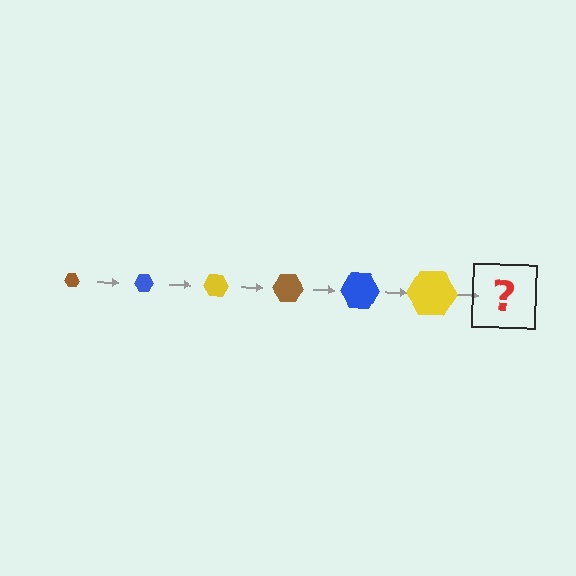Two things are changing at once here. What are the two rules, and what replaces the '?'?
The two rules are that the hexagon grows larger each step and the color cycles through brown, blue, and yellow. The '?' should be a brown hexagon, larger than the previous one.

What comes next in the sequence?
The next element should be a brown hexagon, larger than the previous one.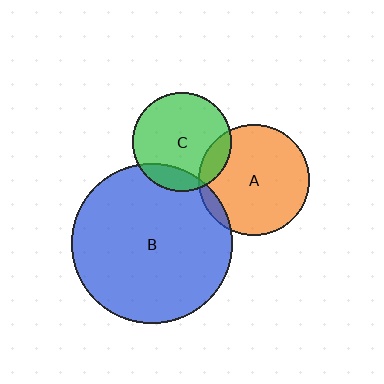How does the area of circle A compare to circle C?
Approximately 1.2 times.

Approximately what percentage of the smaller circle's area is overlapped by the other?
Approximately 15%.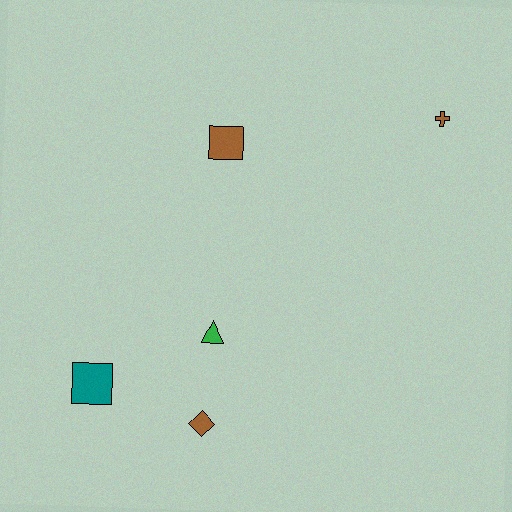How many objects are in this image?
There are 5 objects.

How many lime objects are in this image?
There are no lime objects.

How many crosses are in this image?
There is 1 cross.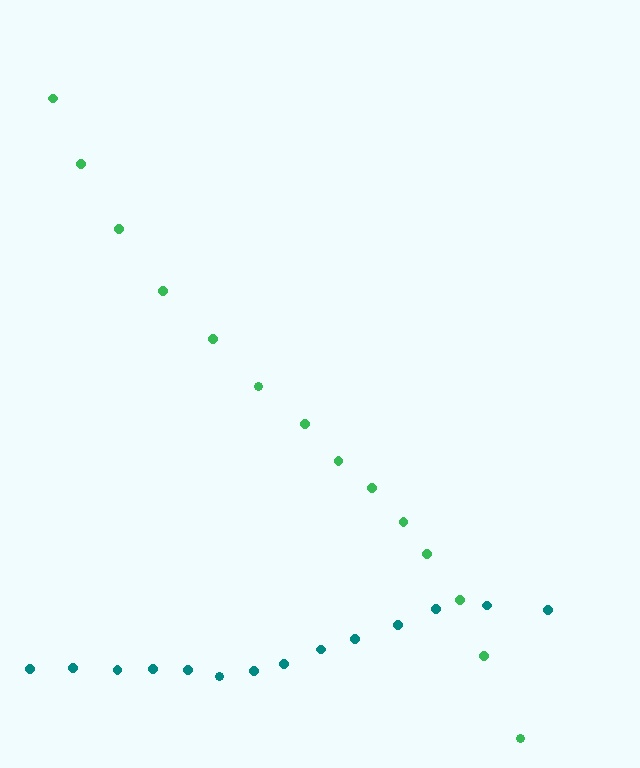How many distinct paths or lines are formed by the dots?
There are 2 distinct paths.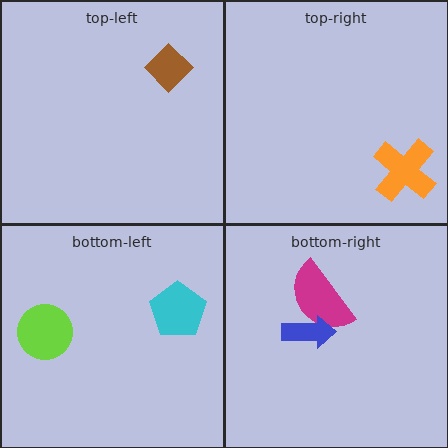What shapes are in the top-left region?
The brown diamond.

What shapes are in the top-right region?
The orange cross.